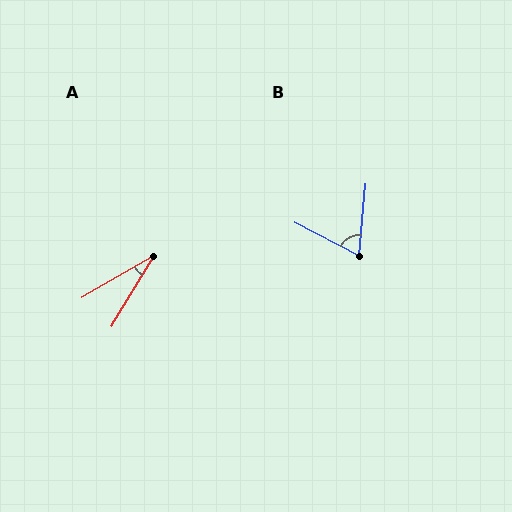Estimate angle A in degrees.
Approximately 29 degrees.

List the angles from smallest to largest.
A (29°), B (67°).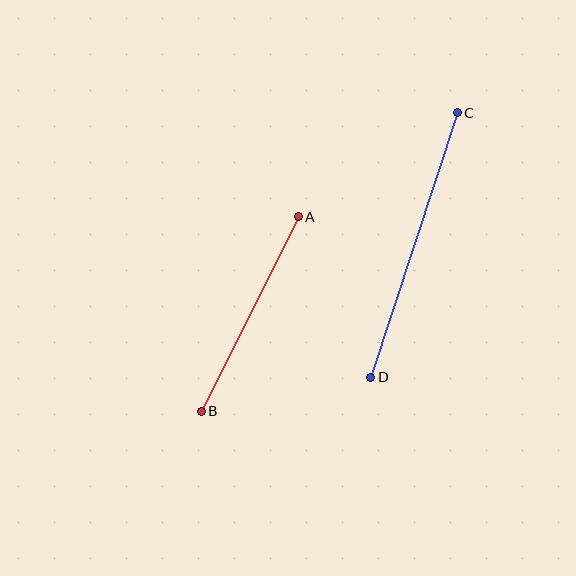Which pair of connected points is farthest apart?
Points C and D are farthest apart.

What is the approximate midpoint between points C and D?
The midpoint is at approximately (414, 245) pixels.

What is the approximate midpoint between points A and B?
The midpoint is at approximately (250, 314) pixels.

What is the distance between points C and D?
The distance is approximately 278 pixels.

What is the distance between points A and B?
The distance is approximately 218 pixels.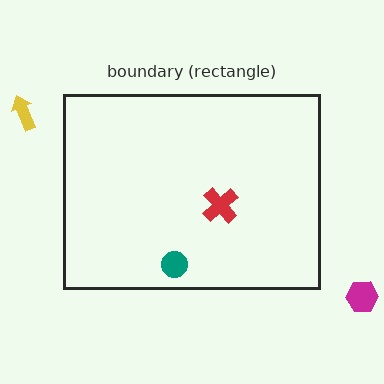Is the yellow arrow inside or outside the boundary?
Outside.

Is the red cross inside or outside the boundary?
Inside.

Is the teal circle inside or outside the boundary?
Inside.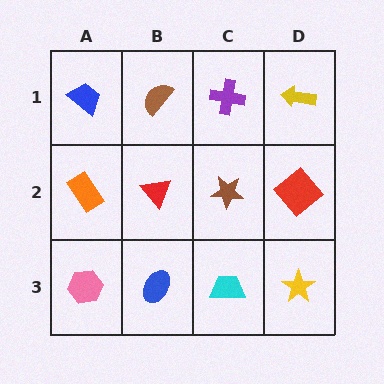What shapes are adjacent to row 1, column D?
A red diamond (row 2, column D), a purple cross (row 1, column C).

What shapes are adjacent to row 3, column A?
An orange rectangle (row 2, column A), a blue ellipse (row 3, column B).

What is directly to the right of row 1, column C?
A yellow arrow.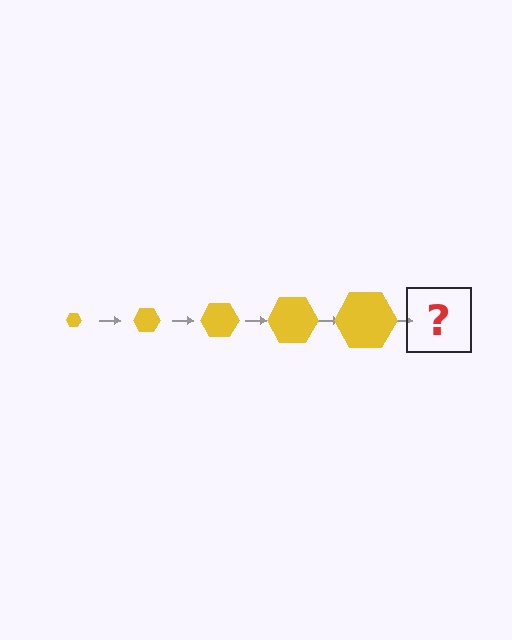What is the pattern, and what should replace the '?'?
The pattern is that the hexagon gets progressively larger each step. The '?' should be a yellow hexagon, larger than the previous one.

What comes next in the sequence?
The next element should be a yellow hexagon, larger than the previous one.